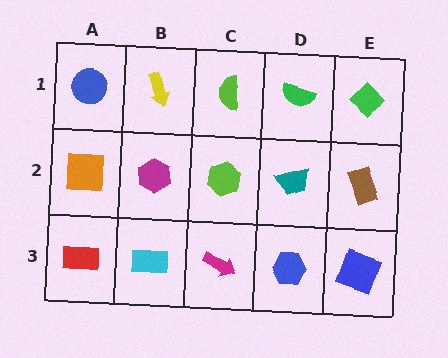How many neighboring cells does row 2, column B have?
4.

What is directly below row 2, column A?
A red rectangle.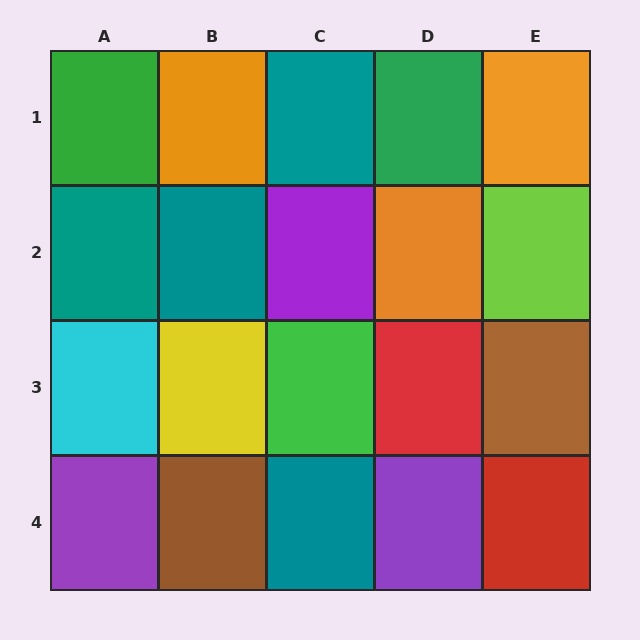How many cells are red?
2 cells are red.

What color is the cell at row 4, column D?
Purple.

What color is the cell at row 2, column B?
Teal.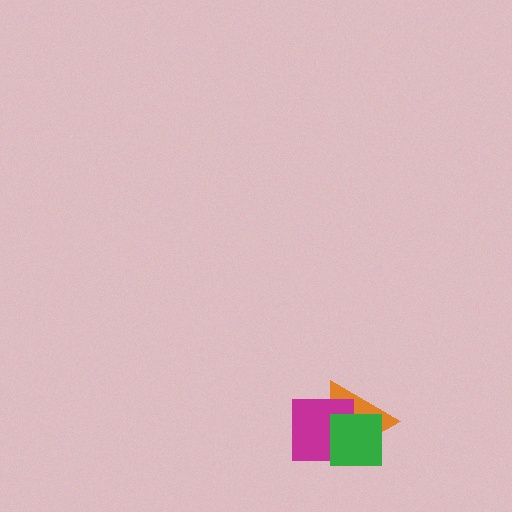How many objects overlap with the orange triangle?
2 objects overlap with the orange triangle.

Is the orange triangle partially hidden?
Yes, it is partially covered by another shape.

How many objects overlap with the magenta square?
2 objects overlap with the magenta square.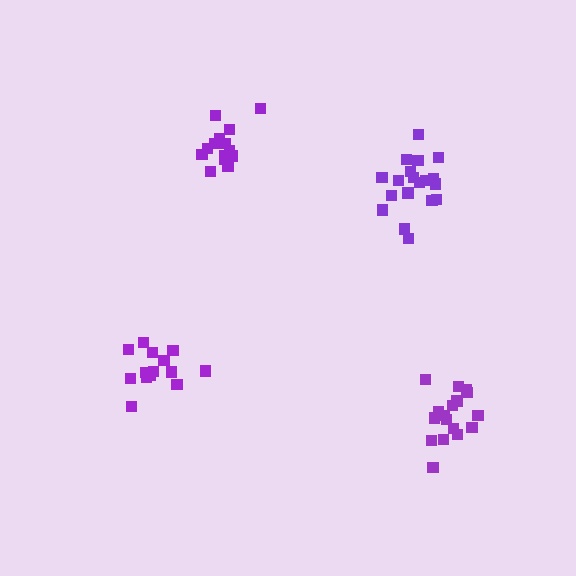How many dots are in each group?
Group 1: 19 dots, Group 2: 14 dots, Group 3: 17 dots, Group 4: 15 dots (65 total).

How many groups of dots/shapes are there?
There are 4 groups.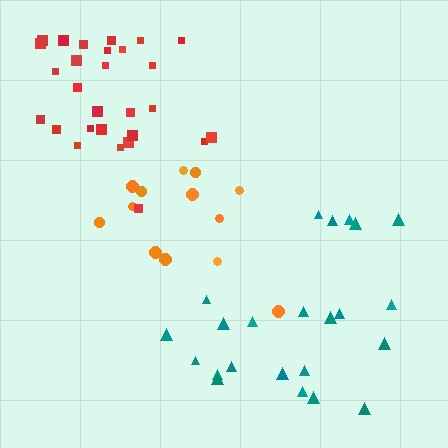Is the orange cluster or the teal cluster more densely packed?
Orange.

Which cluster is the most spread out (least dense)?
Teal.